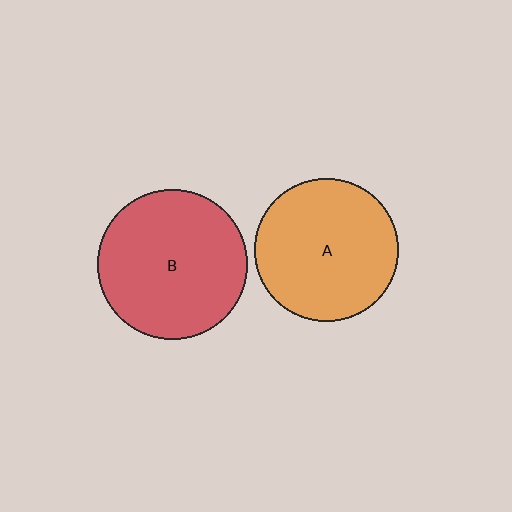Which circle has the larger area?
Circle B (red).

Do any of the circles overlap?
No, none of the circles overlap.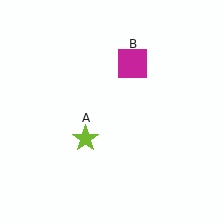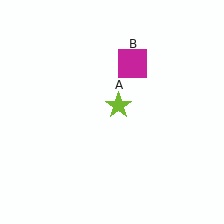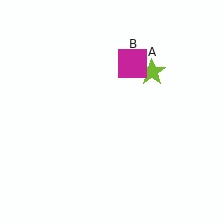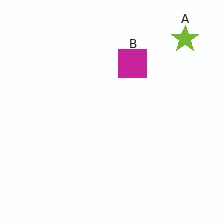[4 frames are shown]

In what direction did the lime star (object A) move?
The lime star (object A) moved up and to the right.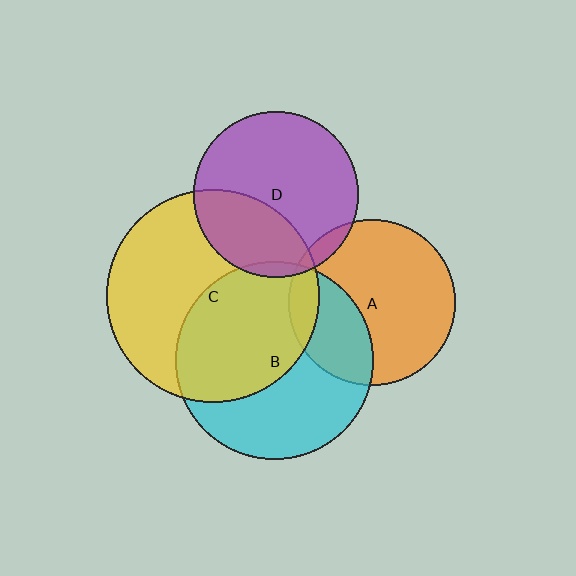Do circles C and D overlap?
Yes.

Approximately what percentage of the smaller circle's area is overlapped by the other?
Approximately 35%.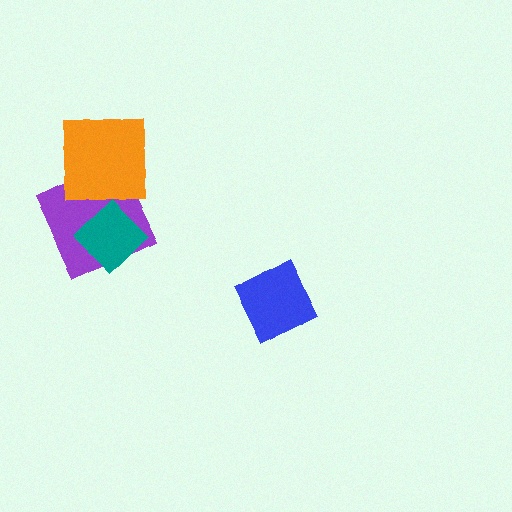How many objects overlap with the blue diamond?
0 objects overlap with the blue diamond.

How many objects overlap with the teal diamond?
1 object overlaps with the teal diamond.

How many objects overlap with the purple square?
2 objects overlap with the purple square.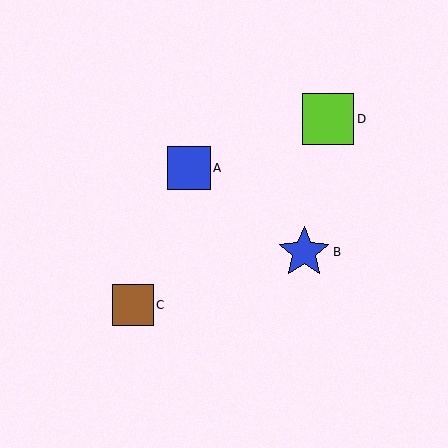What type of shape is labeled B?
Shape B is a blue star.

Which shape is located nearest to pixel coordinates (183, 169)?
The blue square (labeled A) at (189, 168) is nearest to that location.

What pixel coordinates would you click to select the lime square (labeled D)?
Click at (328, 119) to select the lime square D.